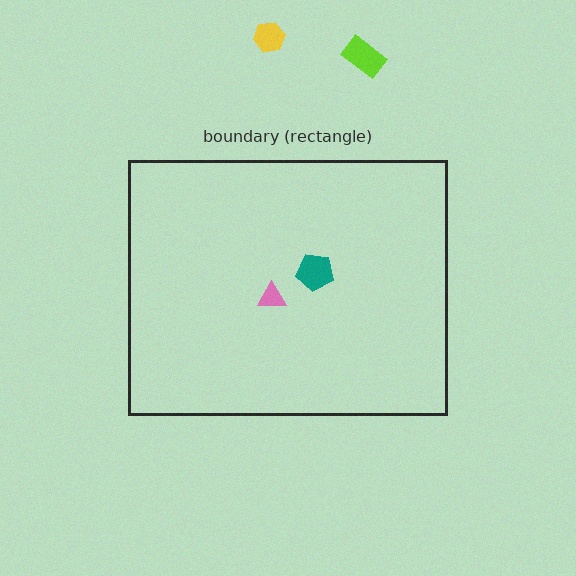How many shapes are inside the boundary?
2 inside, 2 outside.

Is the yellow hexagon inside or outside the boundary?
Outside.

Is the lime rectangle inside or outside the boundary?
Outside.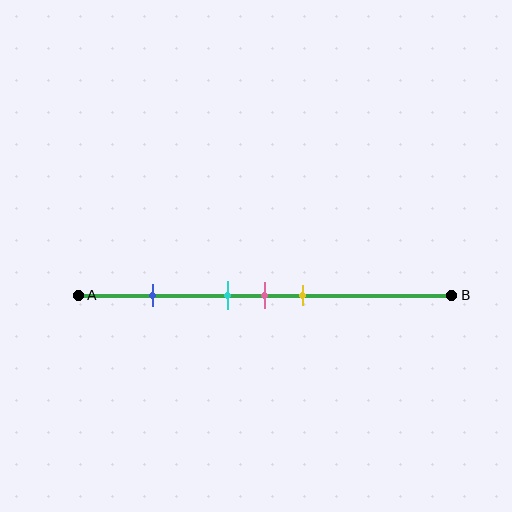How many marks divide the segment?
There are 4 marks dividing the segment.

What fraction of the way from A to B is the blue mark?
The blue mark is approximately 20% (0.2) of the way from A to B.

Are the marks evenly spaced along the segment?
No, the marks are not evenly spaced.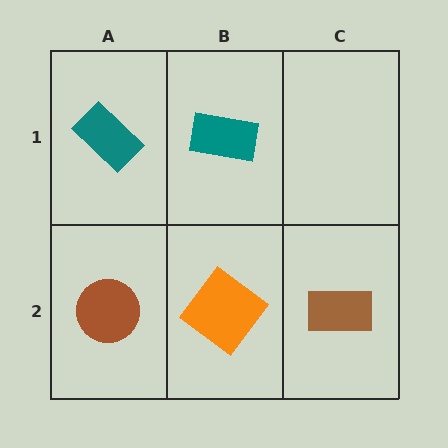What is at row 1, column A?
A teal rectangle.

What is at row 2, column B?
An orange diamond.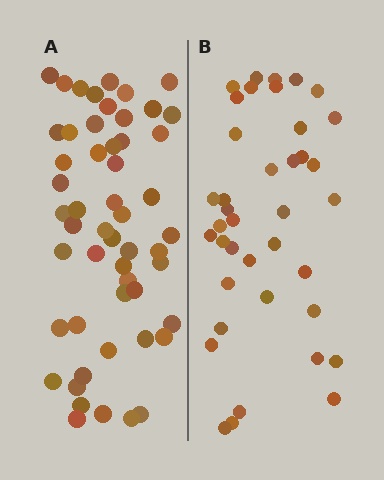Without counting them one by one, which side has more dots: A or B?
Region A (the left region) has more dots.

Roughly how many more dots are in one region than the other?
Region A has approximately 15 more dots than region B.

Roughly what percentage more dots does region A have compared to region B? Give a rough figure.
About 35% more.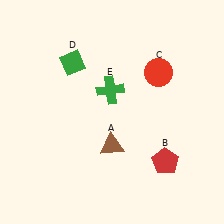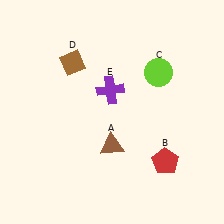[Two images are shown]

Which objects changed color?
C changed from red to lime. D changed from green to brown. E changed from green to purple.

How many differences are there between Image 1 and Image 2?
There are 3 differences between the two images.